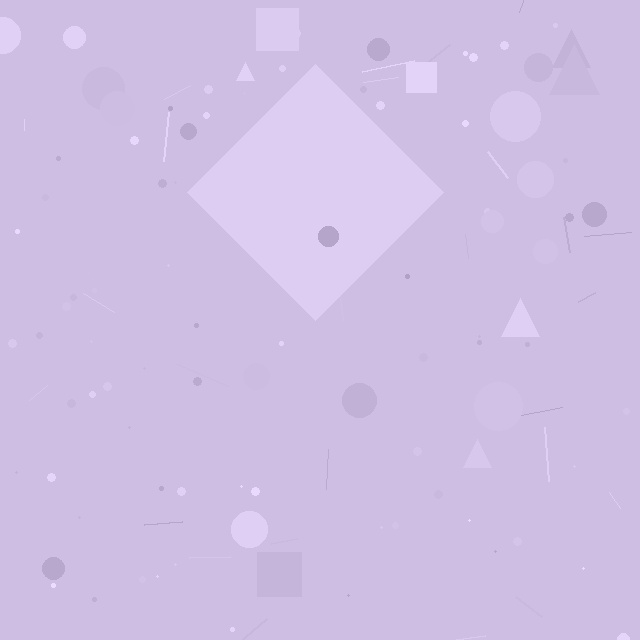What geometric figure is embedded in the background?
A diamond is embedded in the background.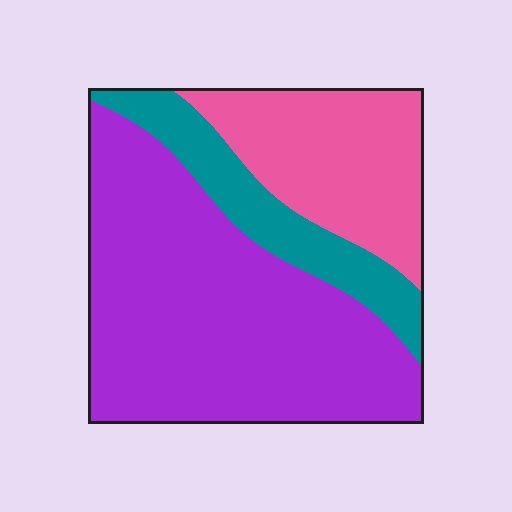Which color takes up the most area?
Purple, at roughly 60%.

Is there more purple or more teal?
Purple.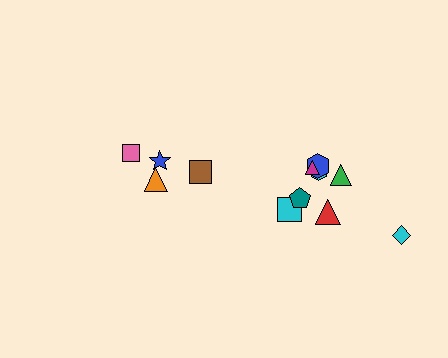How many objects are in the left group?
There are 4 objects.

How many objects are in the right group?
There are 8 objects.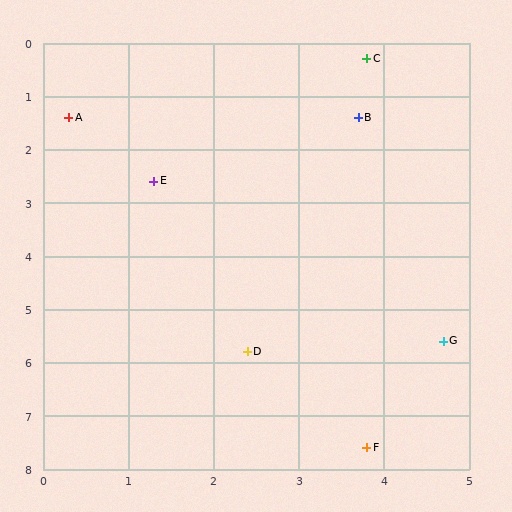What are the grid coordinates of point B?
Point B is at approximately (3.7, 1.4).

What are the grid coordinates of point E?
Point E is at approximately (1.3, 2.6).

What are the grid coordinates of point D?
Point D is at approximately (2.4, 5.8).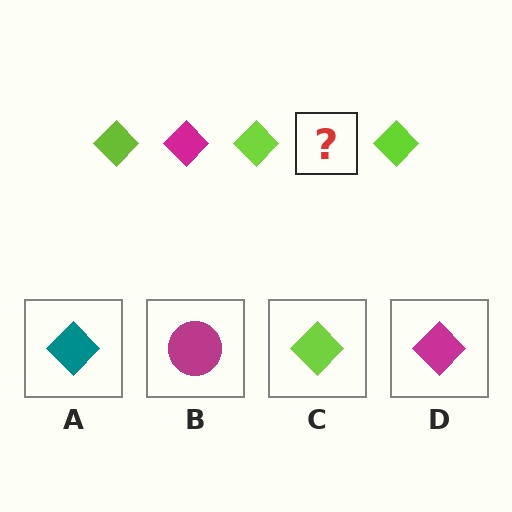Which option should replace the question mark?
Option D.